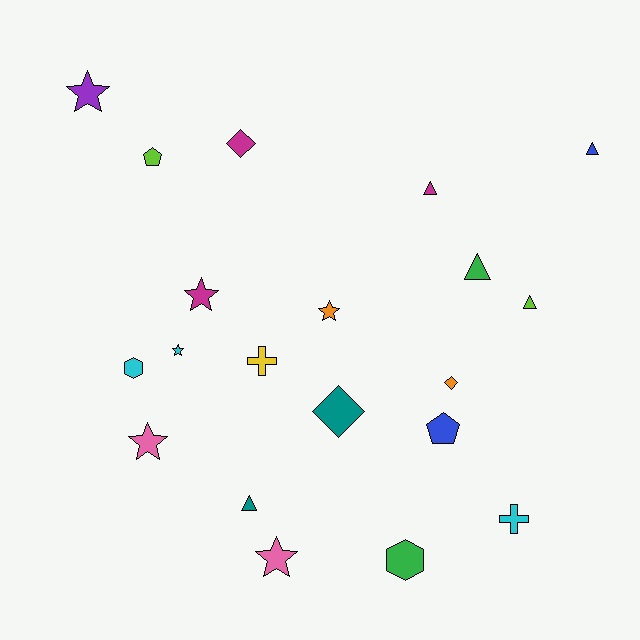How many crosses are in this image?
There are 2 crosses.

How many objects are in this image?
There are 20 objects.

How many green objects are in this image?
There are 2 green objects.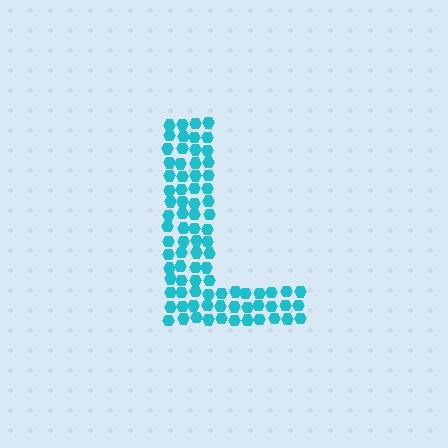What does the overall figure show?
The overall figure shows the letter L.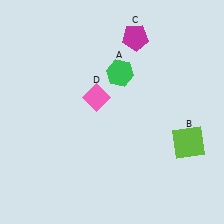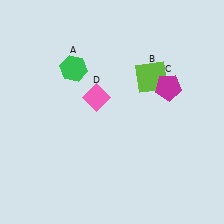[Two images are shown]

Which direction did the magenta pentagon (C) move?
The magenta pentagon (C) moved down.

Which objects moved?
The objects that moved are: the green hexagon (A), the lime square (B), the magenta pentagon (C).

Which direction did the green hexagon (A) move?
The green hexagon (A) moved left.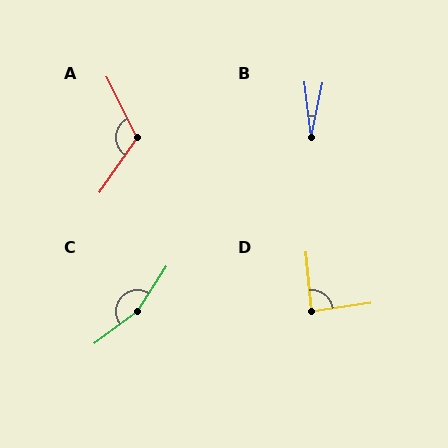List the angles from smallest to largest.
B (19°), D (87°), A (119°), C (160°).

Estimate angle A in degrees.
Approximately 119 degrees.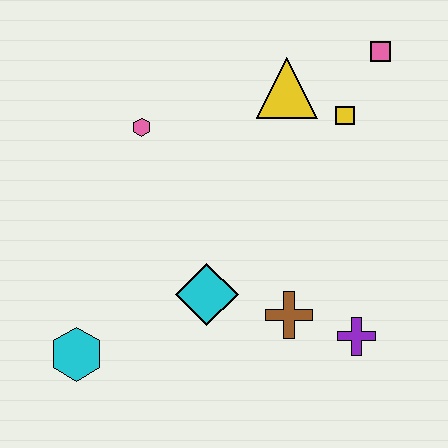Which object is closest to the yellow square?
The yellow triangle is closest to the yellow square.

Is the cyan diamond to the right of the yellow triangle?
No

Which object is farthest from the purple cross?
The pink hexagon is farthest from the purple cross.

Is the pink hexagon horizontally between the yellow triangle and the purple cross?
No